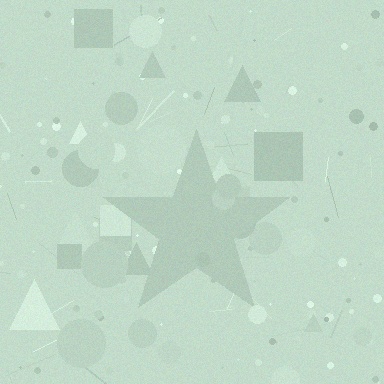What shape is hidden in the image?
A star is hidden in the image.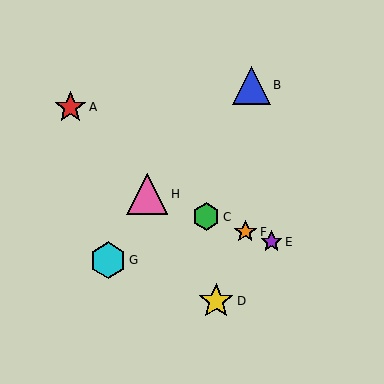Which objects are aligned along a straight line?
Objects C, E, F, H are aligned along a straight line.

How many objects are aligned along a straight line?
4 objects (C, E, F, H) are aligned along a straight line.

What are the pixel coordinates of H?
Object H is at (147, 194).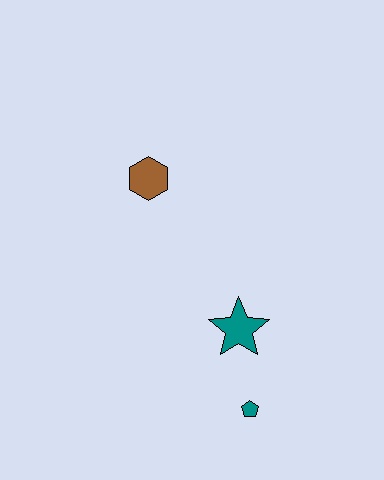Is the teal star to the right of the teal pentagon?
No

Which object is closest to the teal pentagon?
The teal star is closest to the teal pentagon.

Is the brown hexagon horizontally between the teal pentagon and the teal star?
No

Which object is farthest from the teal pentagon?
The brown hexagon is farthest from the teal pentagon.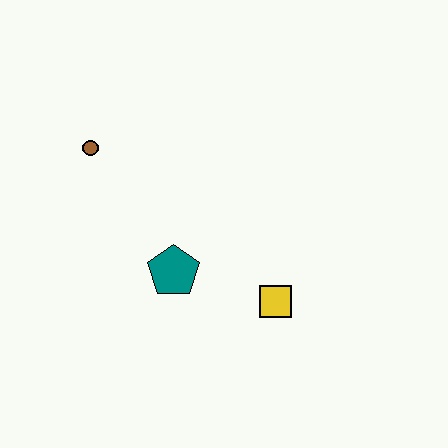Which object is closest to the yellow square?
The teal pentagon is closest to the yellow square.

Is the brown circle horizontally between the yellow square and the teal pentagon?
No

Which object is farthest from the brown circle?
The yellow square is farthest from the brown circle.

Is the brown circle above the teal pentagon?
Yes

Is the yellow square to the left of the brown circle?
No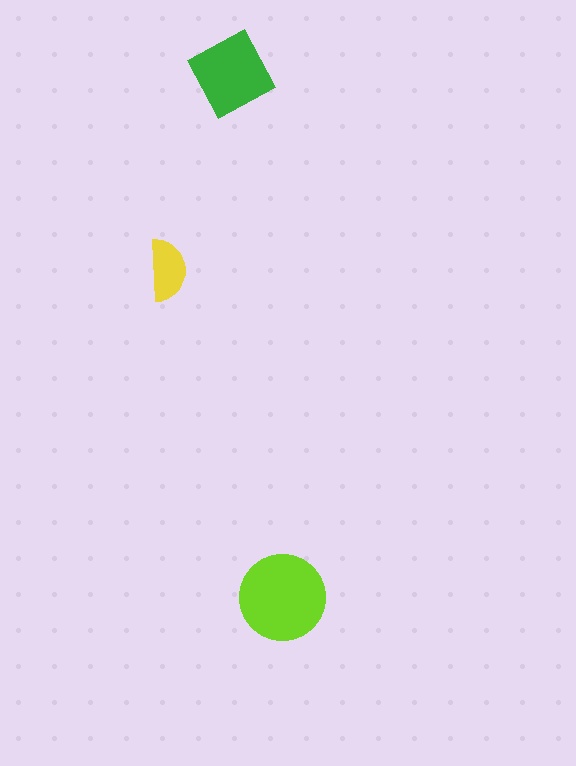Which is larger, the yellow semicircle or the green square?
The green square.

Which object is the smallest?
The yellow semicircle.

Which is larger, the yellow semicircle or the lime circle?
The lime circle.